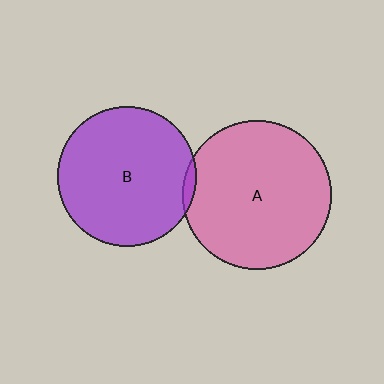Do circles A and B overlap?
Yes.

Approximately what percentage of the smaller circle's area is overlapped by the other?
Approximately 5%.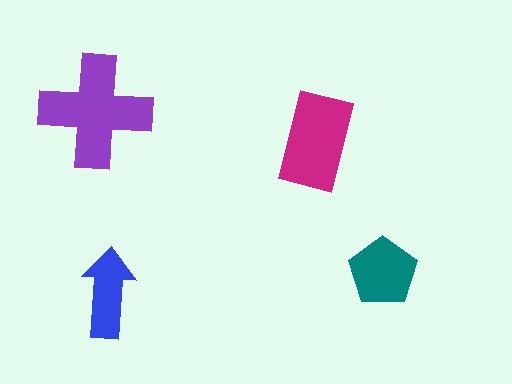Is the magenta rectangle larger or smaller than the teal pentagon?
Larger.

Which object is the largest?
The purple cross.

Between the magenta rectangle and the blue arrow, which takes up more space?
The magenta rectangle.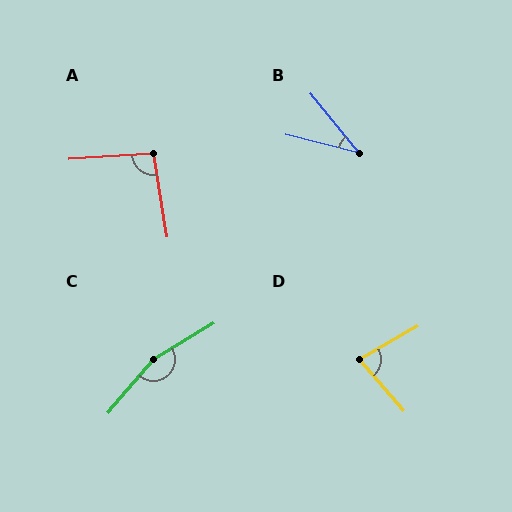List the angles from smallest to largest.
B (37°), D (79°), A (95°), C (162°).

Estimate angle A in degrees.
Approximately 95 degrees.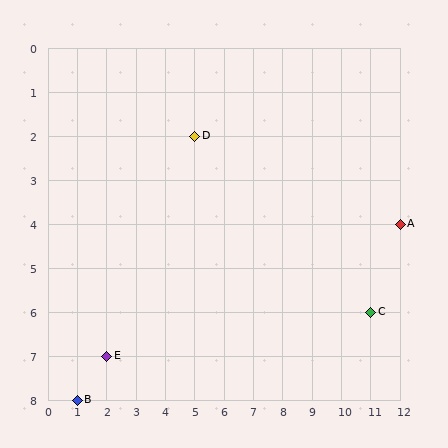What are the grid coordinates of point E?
Point E is at grid coordinates (2, 7).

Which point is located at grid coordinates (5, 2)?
Point D is at (5, 2).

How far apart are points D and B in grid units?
Points D and B are 4 columns and 6 rows apart (about 7.2 grid units diagonally).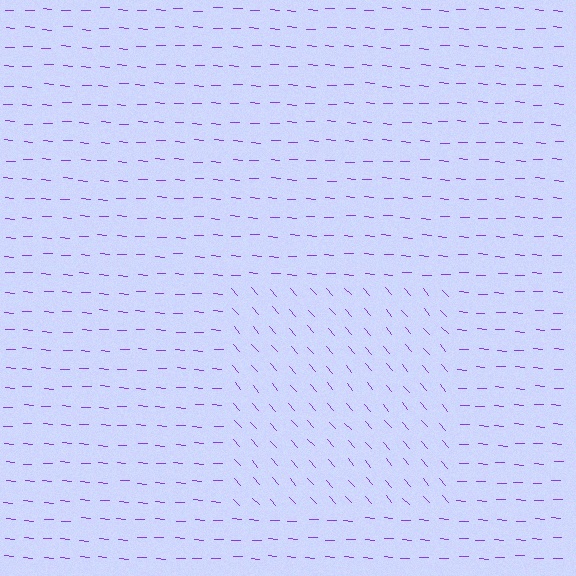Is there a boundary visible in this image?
Yes, there is a texture boundary formed by a change in line orientation.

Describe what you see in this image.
The image is filled with small purple line segments. A rectangle region in the image has lines oriented differently from the surrounding lines, creating a visible texture boundary.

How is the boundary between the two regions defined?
The boundary is defined purely by a change in line orientation (approximately 45 degrees difference). All lines are the same color and thickness.